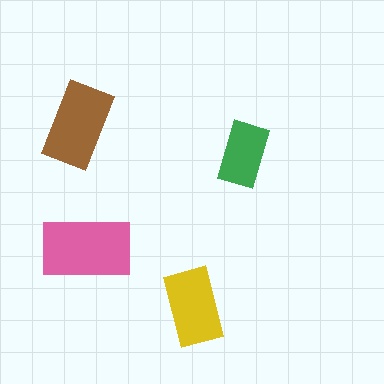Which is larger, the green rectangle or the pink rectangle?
The pink one.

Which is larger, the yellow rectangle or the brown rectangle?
The brown one.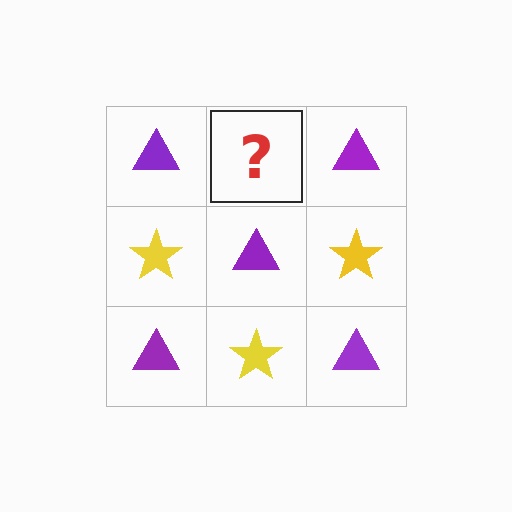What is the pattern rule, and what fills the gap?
The rule is that it alternates purple triangle and yellow star in a checkerboard pattern. The gap should be filled with a yellow star.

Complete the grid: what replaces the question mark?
The question mark should be replaced with a yellow star.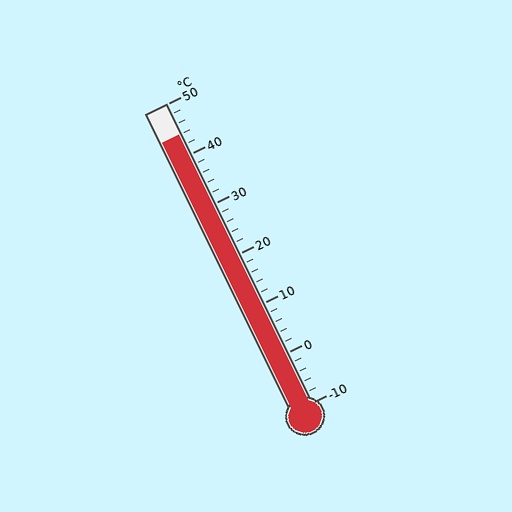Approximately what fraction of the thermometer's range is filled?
The thermometer is filled to approximately 90% of its range.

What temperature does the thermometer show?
The thermometer shows approximately 44°C.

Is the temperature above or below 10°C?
The temperature is above 10°C.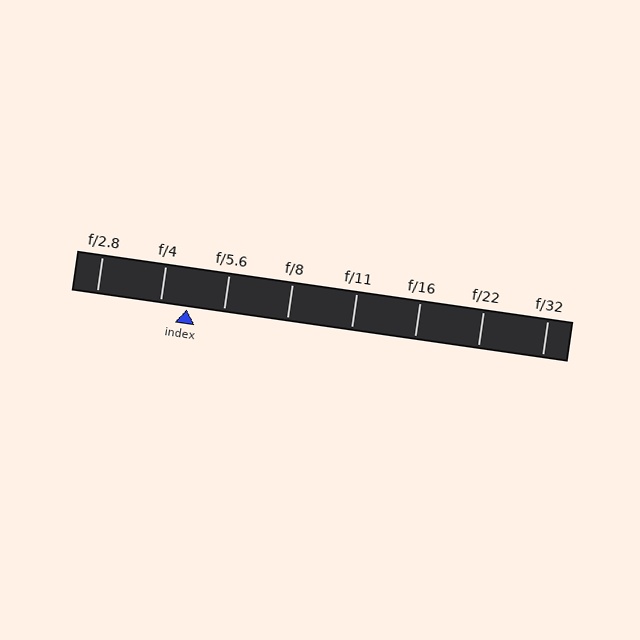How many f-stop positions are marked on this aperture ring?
There are 8 f-stop positions marked.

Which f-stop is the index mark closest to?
The index mark is closest to f/4.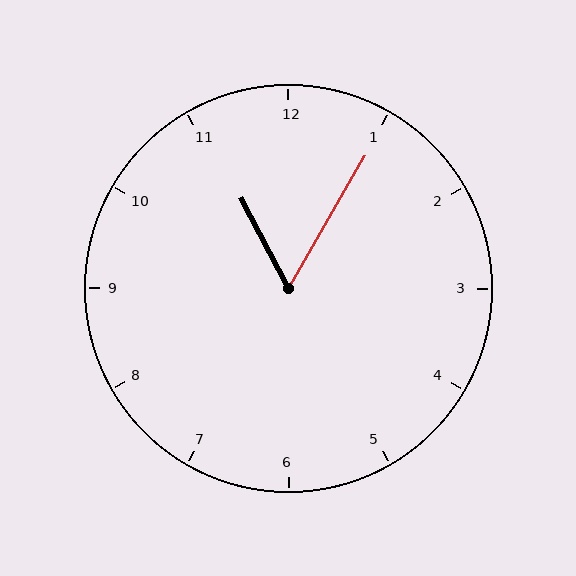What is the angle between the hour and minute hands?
Approximately 58 degrees.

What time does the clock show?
11:05.